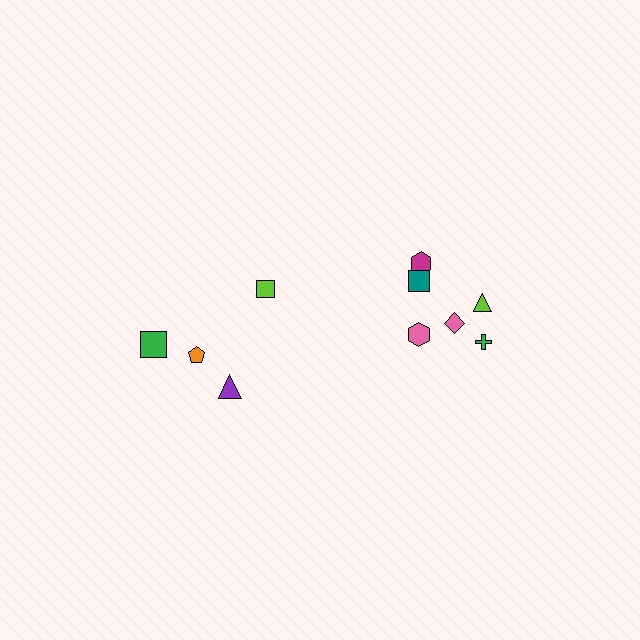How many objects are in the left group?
There are 4 objects.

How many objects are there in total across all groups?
There are 10 objects.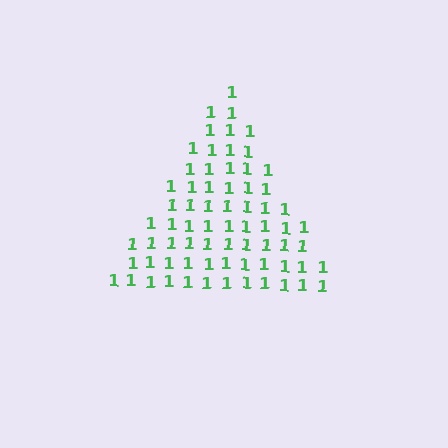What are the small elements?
The small elements are digit 1's.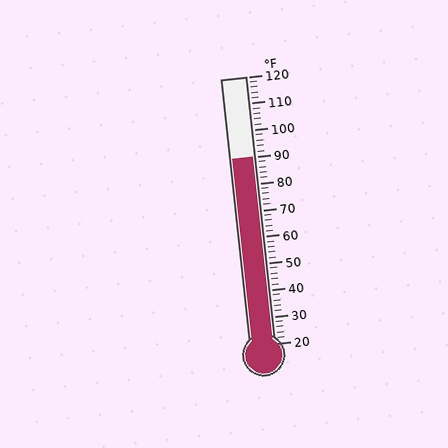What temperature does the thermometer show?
The thermometer shows approximately 90°F.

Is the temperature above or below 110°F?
The temperature is below 110°F.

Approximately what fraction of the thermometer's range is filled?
The thermometer is filled to approximately 70% of its range.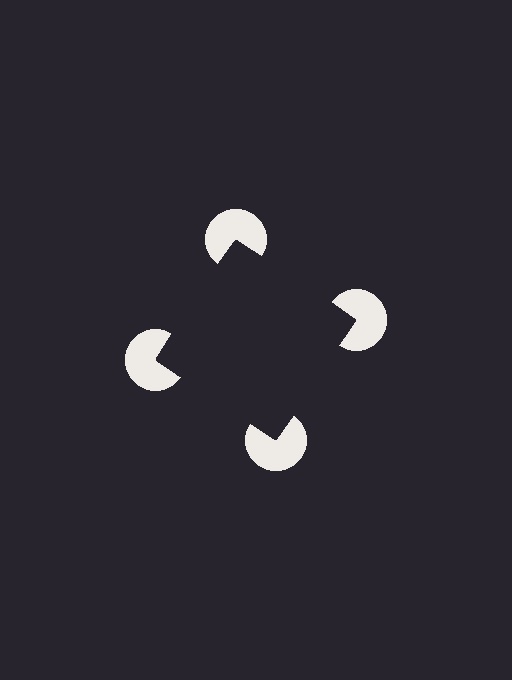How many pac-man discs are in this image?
There are 4 — one at each vertex of the illusory square.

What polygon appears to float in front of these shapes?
An illusory square — its edges are inferred from the aligned wedge cuts in the pac-man discs, not physically drawn.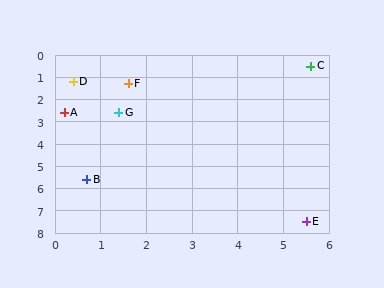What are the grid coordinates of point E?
Point E is at approximately (5.5, 7.5).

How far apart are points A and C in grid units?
Points A and C are about 5.8 grid units apart.